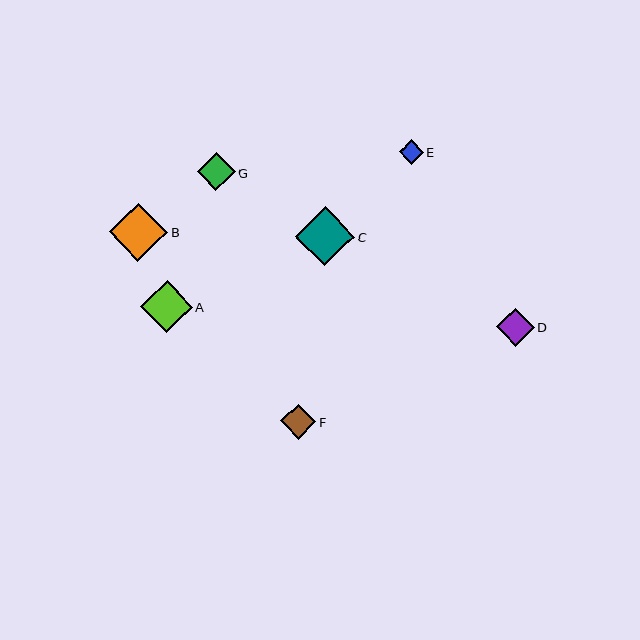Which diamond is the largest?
Diamond C is the largest with a size of approximately 59 pixels.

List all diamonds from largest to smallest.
From largest to smallest: C, B, A, G, D, F, E.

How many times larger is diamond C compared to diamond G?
Diamond C is approximately 1.5 times the size of diamond G.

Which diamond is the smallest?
Diamond E is the smallest with a size of approximately 24 pixels.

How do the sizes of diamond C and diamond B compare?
Diamond C and diamond B are approximately the same size.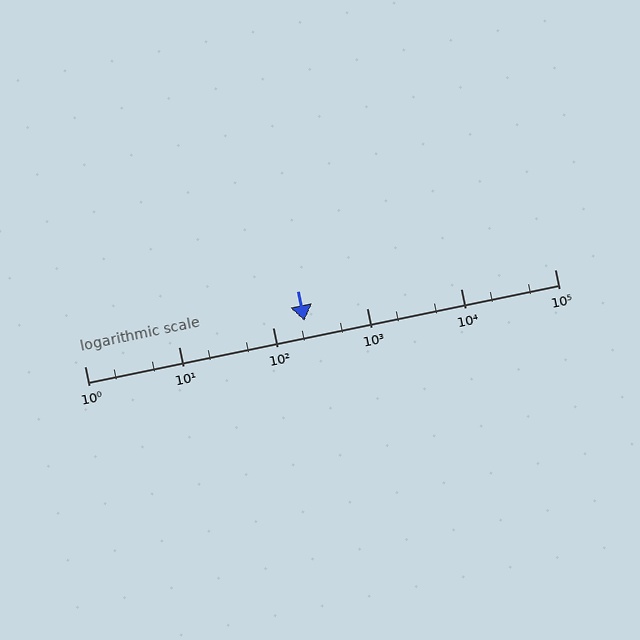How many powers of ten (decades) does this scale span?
The scale spans 5 decades, from 1 to 100000.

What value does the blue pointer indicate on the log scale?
The pointer indicates approximately 220.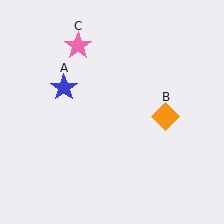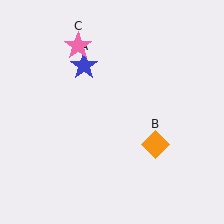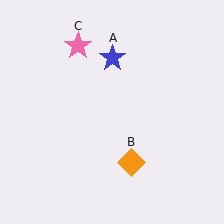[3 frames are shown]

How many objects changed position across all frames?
2 objects changed position: blue star (object A), orange diamond (object B).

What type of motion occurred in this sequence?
The blue star (object A), orange diamond (object B) rotated clockwise around the center of the scene.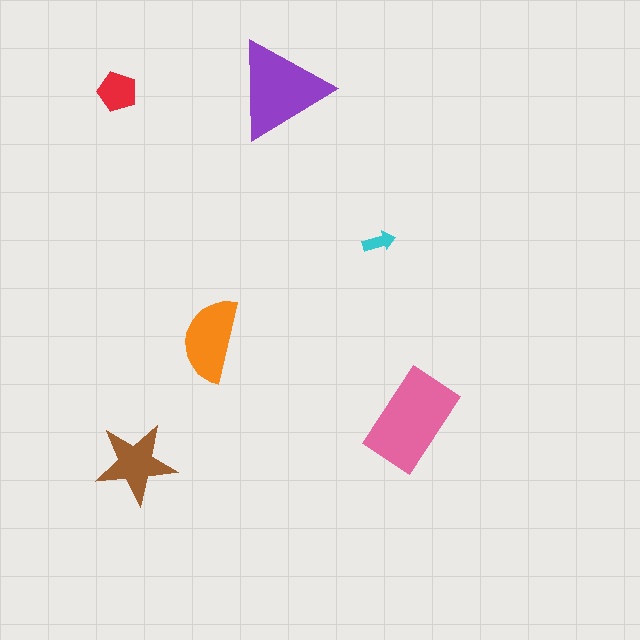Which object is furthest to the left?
The red pentagon is leftmost.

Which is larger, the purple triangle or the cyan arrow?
The purple triangle.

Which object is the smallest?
The cyan arrow.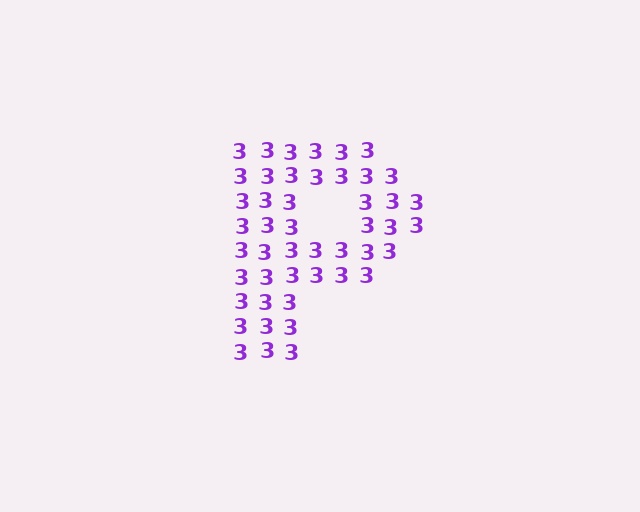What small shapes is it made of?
It is made of small digit 3's.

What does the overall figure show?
The overall figure shows the letter P.